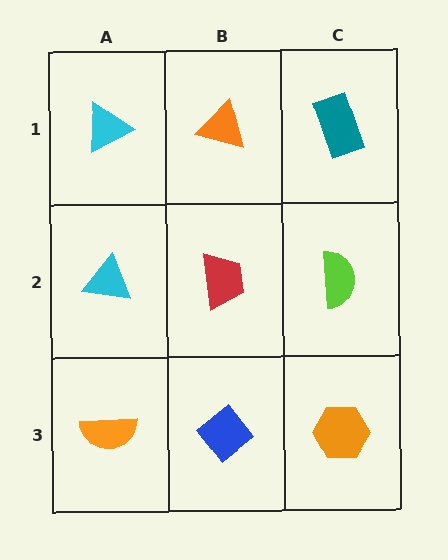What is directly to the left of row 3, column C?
A blue diamond.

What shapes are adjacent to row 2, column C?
A teal rectangle (row 1, column C), an orange hexagon (row 3, column C), a red trapezoid (row 2, column B).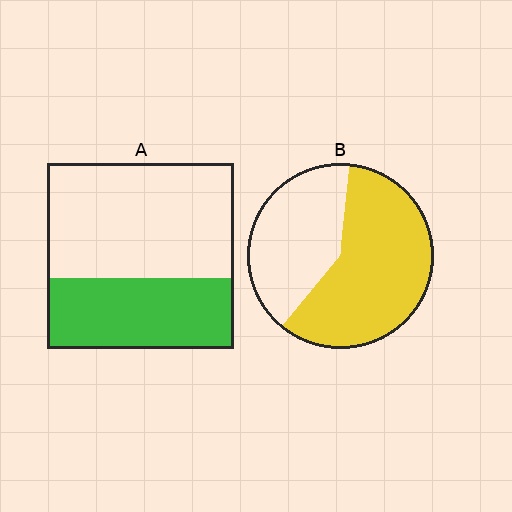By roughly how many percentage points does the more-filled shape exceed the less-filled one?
By roughly 20 percentage points (B over A).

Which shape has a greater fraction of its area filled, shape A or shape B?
Shape B.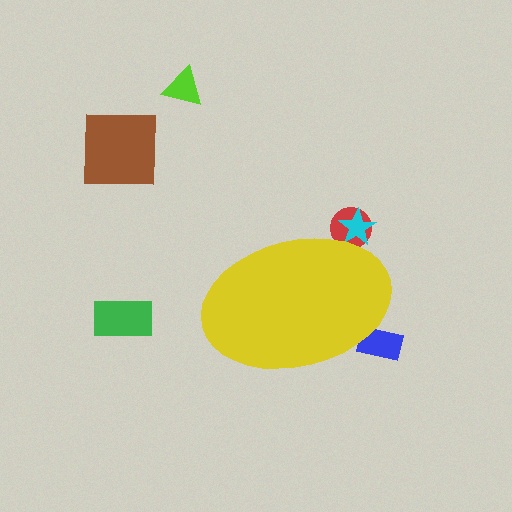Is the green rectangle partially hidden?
No, the green rectangle is fully visible.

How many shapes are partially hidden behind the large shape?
3 shapes are partially hidden.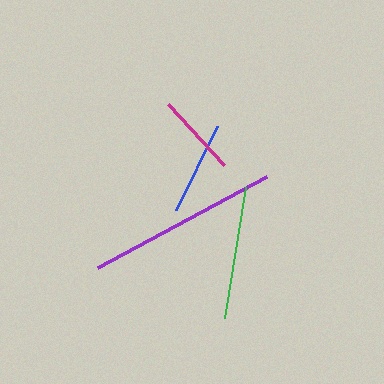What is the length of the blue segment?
The blue segment is approximately 94 pixels long.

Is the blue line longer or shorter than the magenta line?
The blue line is longer than the magenta line.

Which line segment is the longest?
The purple line is the longest at approximately 192 pixels.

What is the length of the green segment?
The green segment is approximately 133 pixels long.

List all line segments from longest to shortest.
From longest to shortest: purple, green, blue, magenta.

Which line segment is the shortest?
The magenta line is the shortest at approximately 83 pixels.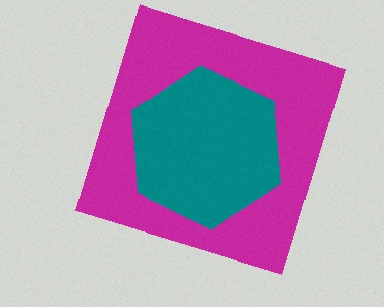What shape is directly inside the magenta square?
The teal hexagon.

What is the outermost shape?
The magenta square.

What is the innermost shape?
The teal hexagon.